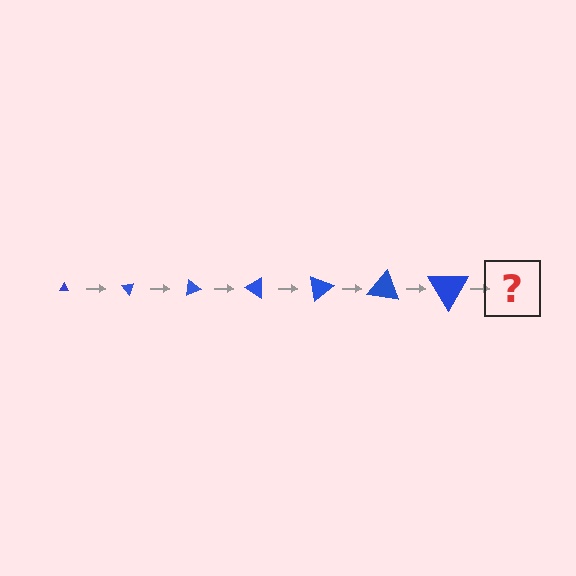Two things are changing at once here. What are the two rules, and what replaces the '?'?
The two rules are that the triangle grows larger each step and it rotates 50 degrees each step. The '?' should be a triangle, larger than the previous one and rotated 350 degrees from the start.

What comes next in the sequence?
The next element should be a triangle, larger than the previous one and rotated 350 degrees from the start.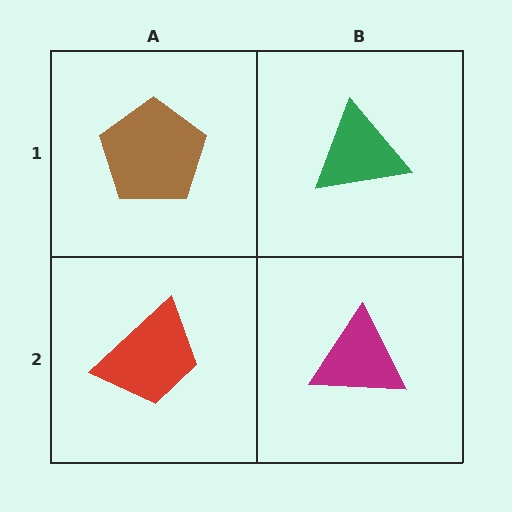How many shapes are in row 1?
2 shapes.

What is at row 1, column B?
A green triangle.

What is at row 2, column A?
A red trapezoid.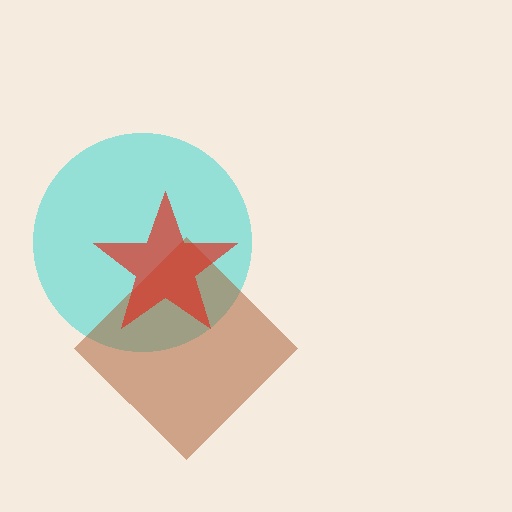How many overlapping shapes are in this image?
There are 3 overlapping shapes in the image.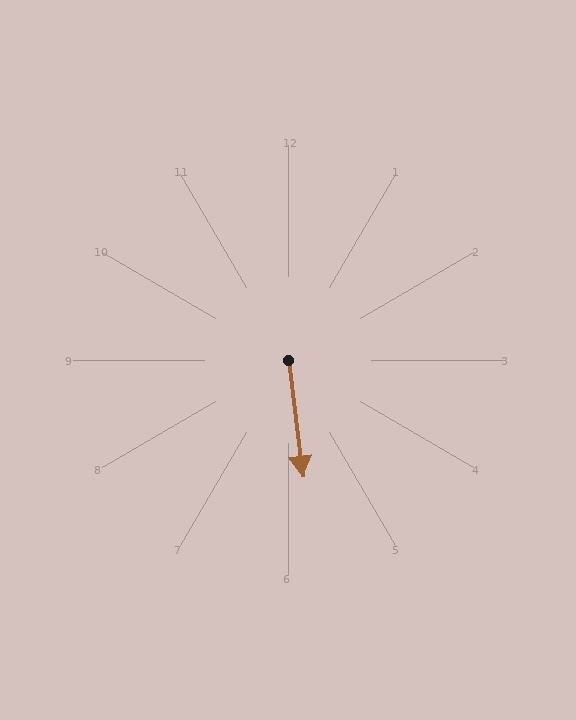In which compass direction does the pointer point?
South.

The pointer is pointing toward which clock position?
Roughly 6 o'clock.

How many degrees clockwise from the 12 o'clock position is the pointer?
Approximately 173 degrees.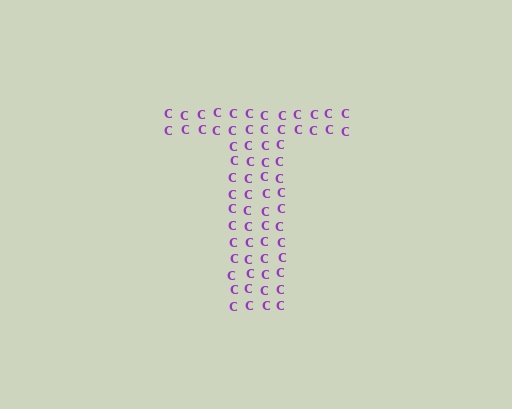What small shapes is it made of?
It is made of small letter C's.